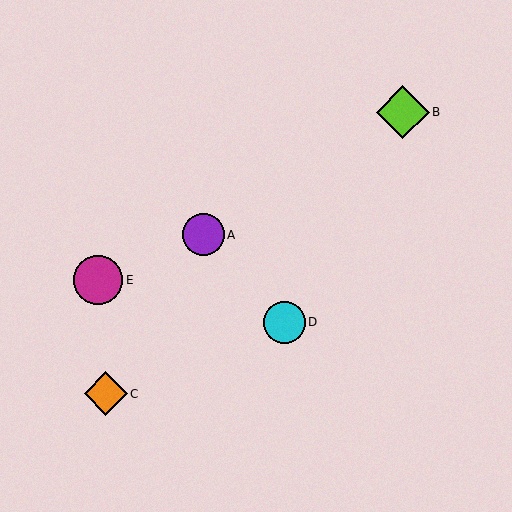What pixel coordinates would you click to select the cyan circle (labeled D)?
Click at (284, 322) to select the cyan circle D.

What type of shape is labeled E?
Shape E is a magenta circle.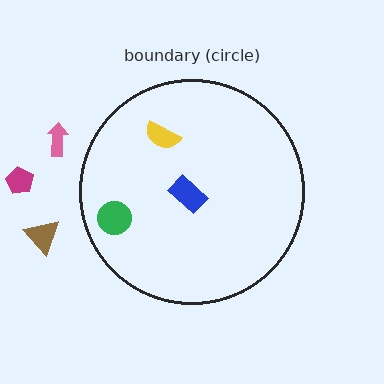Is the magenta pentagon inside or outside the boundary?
Outside.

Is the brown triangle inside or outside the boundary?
Outside.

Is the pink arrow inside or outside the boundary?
Outside.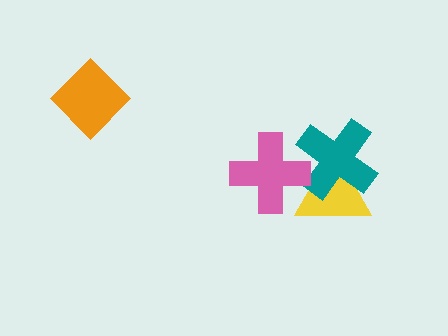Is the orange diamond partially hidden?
No, no other shape covers it.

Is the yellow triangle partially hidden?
Yes, it is partially covered by another shape.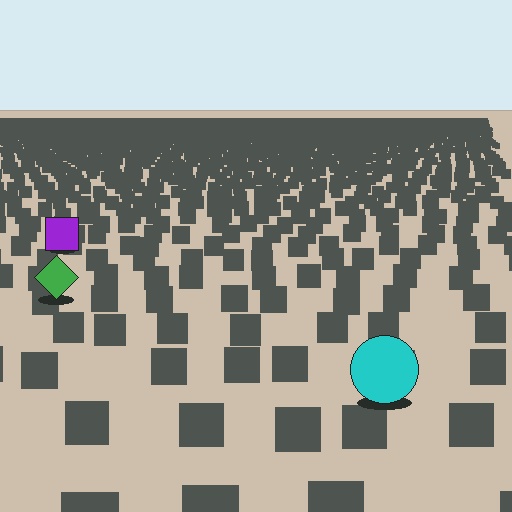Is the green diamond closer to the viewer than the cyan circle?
No. The cyan circle is closer — you can tell from the texture gradient: the ground texture is coarser near it.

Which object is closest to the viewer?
The cyan circle is closest. The texture marks near it are larger and more spread out.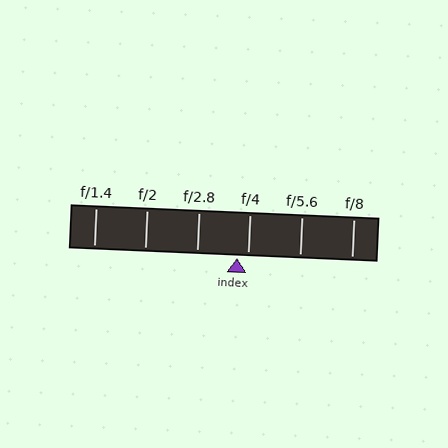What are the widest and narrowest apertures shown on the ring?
The widest aperture shown is f/1.4 and the narrowest is f/8.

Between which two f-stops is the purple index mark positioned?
The index mark is between f/2.8 and f/4.